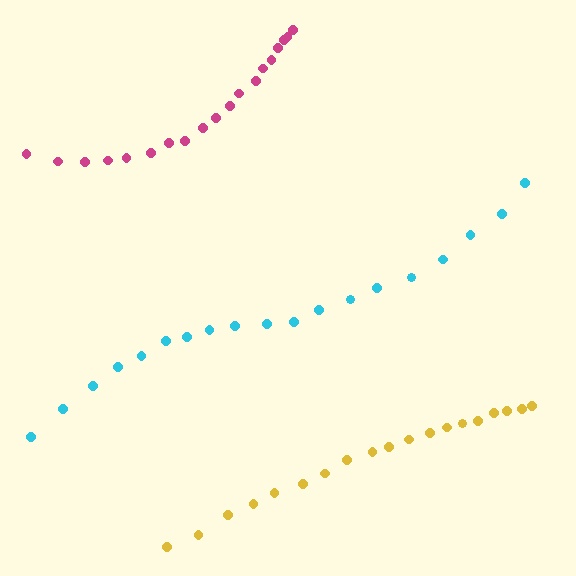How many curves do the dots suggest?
There are 3 distinct paths.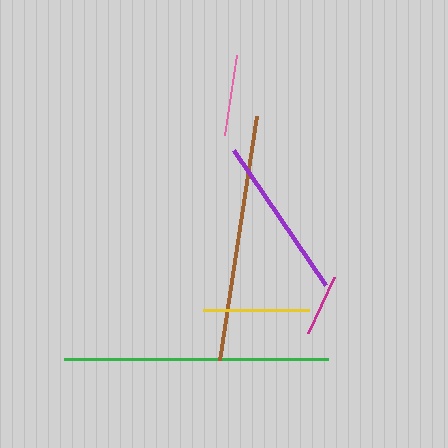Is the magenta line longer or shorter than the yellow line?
The yellow line is longer than the magenta line.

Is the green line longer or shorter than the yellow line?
The green line is longer than the yellow line.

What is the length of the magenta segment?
The magenta segment is approximately 61 pixels long.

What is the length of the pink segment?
The pink segment is approximately 81 pixels long.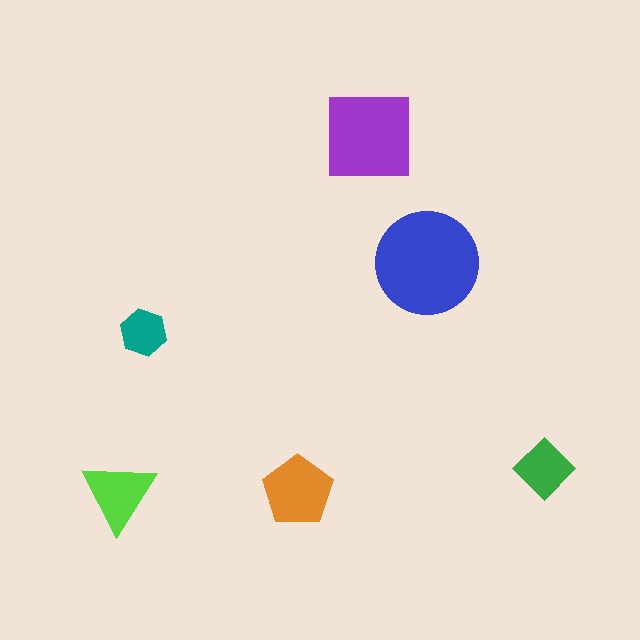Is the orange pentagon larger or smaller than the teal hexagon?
Larger.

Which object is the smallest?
The teal hexagon.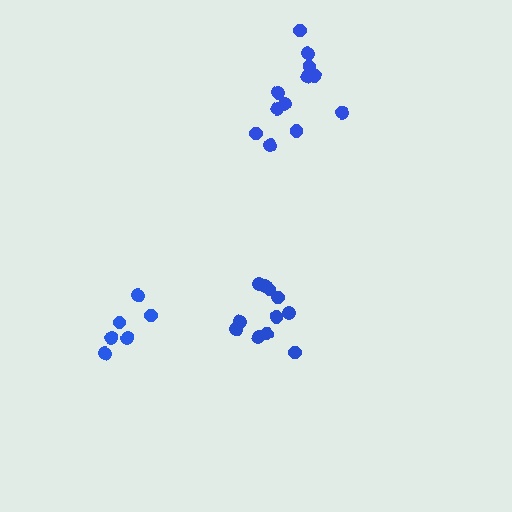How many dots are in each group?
Group 1: 12 dots, Group 2: 6 dots, Group 3: 11 dots (29 total).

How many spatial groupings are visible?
There are 3 spatial groupings.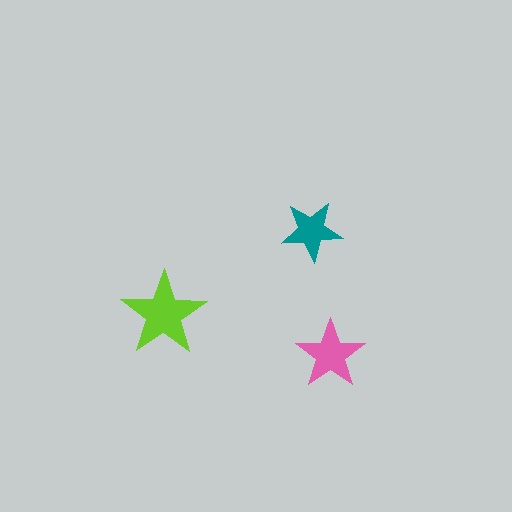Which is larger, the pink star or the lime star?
The lime one.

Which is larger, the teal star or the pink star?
The pink one.